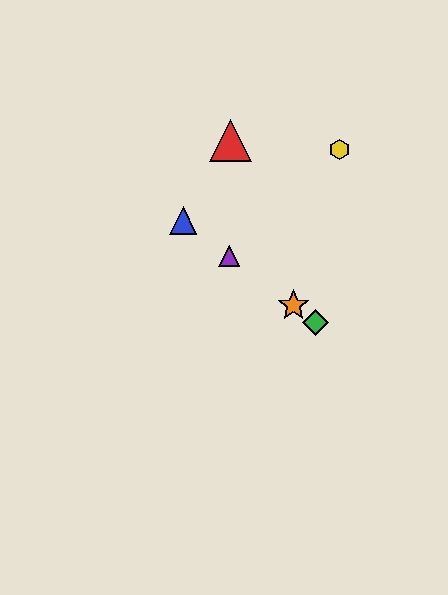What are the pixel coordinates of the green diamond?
The green diamond is at (316, 322).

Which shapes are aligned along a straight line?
The blue triangle, the green diamond, the purple triangle, the orange star are aligned along a straight line.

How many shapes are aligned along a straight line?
4 shapes (the blue triangle, the green diamond, the purple triangle, the orange star) are aligned along a straight line.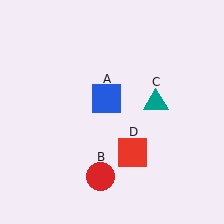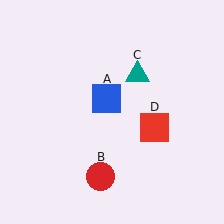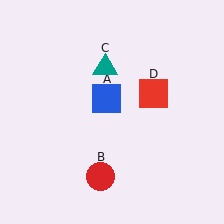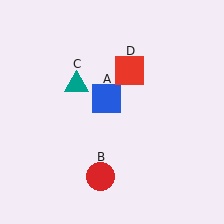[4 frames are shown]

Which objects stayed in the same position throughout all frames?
Blue square (object A) and red circle (object B) remained stationary.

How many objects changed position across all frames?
2 objects changed position: teal triangle (object C), red square (object D).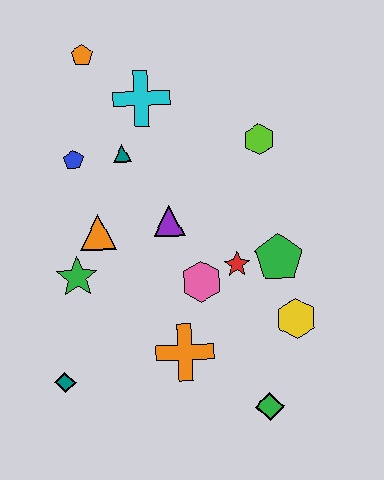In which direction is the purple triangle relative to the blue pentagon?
The purple triangle is to the right of the blue pentagon.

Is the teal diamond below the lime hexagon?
Yes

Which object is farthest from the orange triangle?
The green diamond is farthest from the orange triangle.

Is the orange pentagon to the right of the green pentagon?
No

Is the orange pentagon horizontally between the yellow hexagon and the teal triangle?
No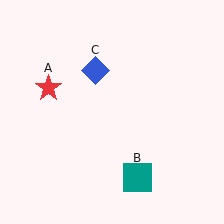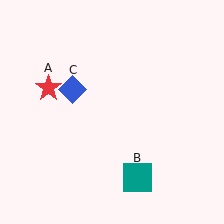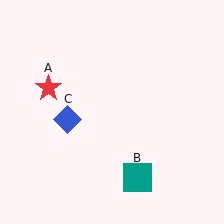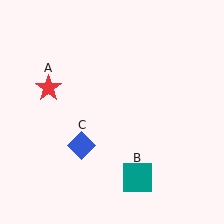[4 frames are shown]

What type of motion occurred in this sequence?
The blue diamond (object C) rotated counterclockwise around the center of the scene.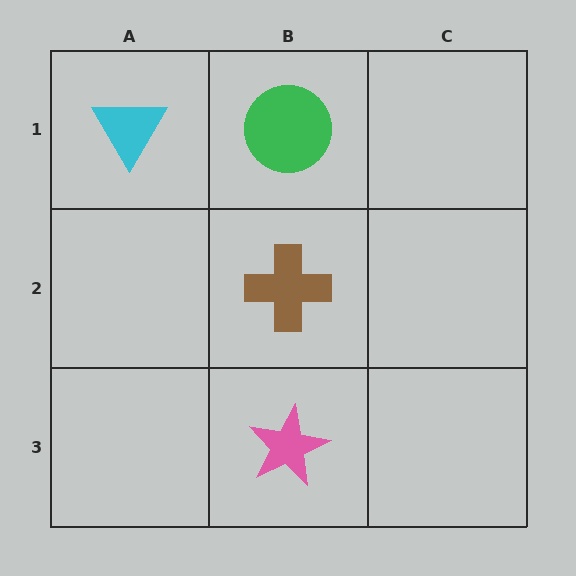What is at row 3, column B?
A pink star.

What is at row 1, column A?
A cyan triangle.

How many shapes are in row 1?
2 shapes.